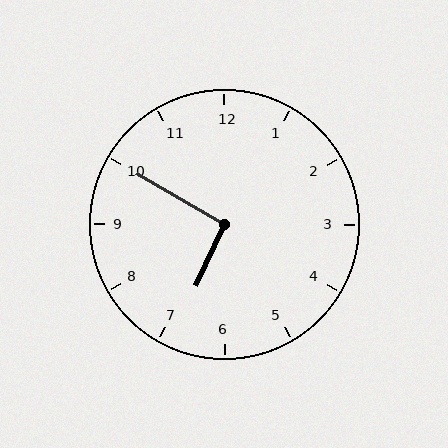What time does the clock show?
6:50.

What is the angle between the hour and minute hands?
Approximately 95 degrees.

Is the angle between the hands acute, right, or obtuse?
It is right.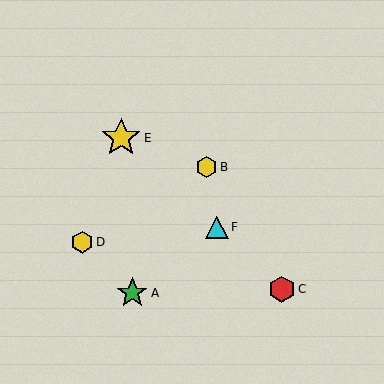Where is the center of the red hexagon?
The center of the red hexagon is at (282, 289).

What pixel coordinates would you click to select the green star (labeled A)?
Click at (132, 293) to select the green star A.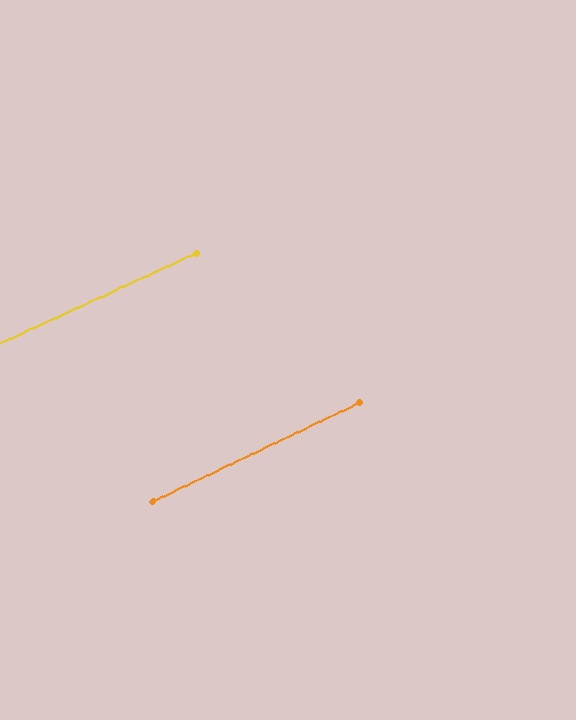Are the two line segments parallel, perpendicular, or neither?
Parallel — their directions differ by only 0.8°.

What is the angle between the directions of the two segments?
Approximately 1 degree.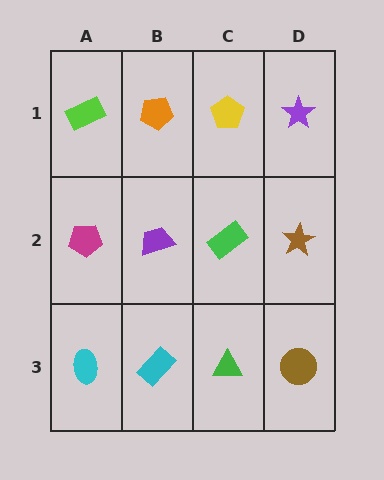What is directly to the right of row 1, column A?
An orange pentagon.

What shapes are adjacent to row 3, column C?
A green rectangle (row 2, column C), a cyan rectangle (row 3, column B), a brown circle (row 3, column D).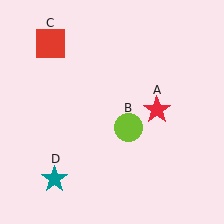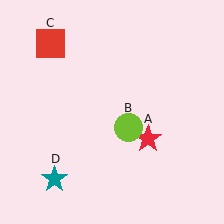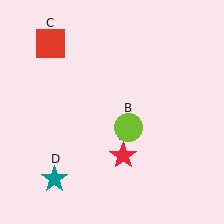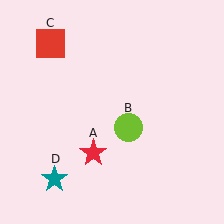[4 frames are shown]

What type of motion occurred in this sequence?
The red star (object A) rotated clockwise around the center of the scene.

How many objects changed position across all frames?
1 object changed position: red star (object A).